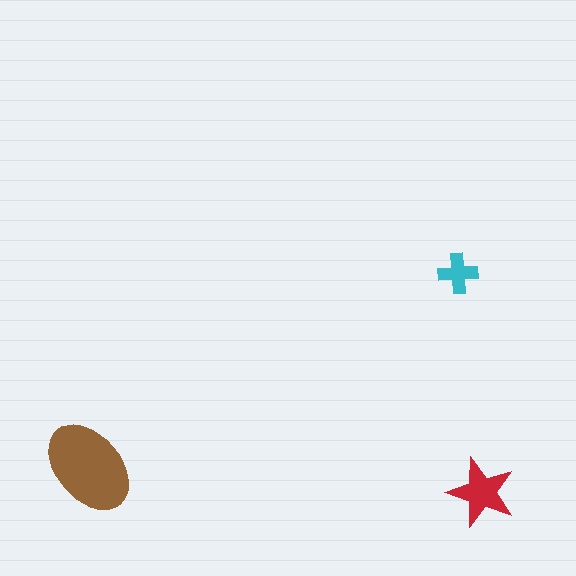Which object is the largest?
The brown ellipse.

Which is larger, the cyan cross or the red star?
The red star.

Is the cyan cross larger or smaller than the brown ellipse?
Smaller.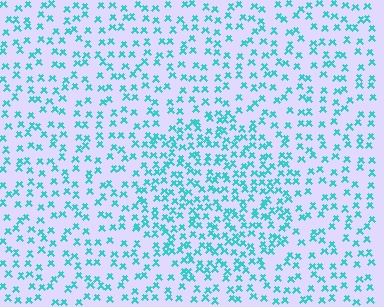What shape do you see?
I see a circle.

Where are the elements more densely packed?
The elements are more densely packed inside the circle boundary.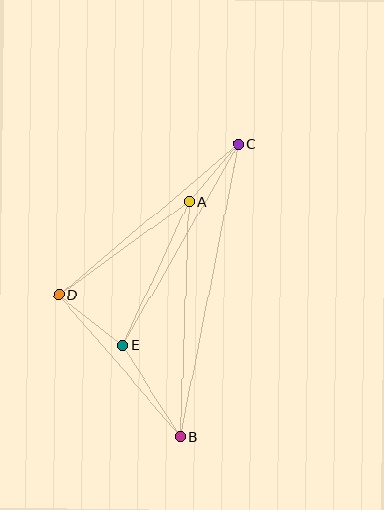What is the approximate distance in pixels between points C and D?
The distance between C and D is approximately 235 pixels.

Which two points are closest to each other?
Points A and C are closest to each other.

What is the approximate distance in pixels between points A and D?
The distance between A and D is approximately 160 pixels.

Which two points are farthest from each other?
Points B and C are farthest from each other.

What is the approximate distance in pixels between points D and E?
The distance between D and E is approximately 81 pixels.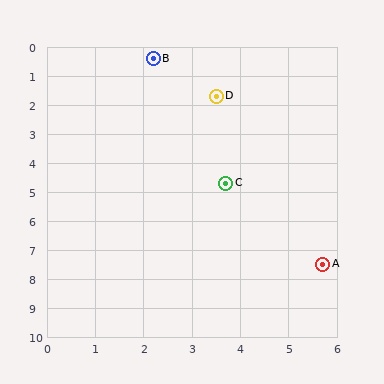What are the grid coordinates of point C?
Point C is at approximately (3.7, 4.7).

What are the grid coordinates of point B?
Point B is at approximately (2.2, 0.4).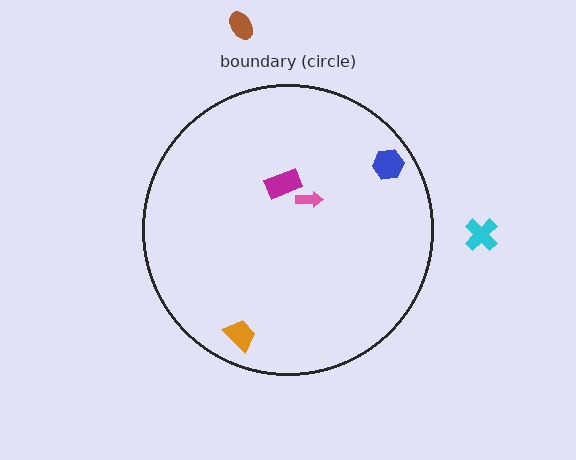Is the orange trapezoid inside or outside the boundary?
Inside.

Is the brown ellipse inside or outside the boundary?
Outside.